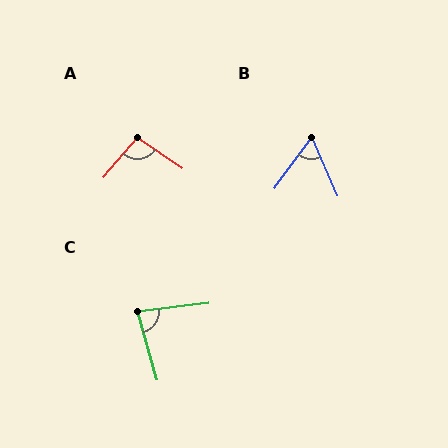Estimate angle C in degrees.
Approximately 81 degrees.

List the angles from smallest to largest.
B (60°), C (81°), A (95°).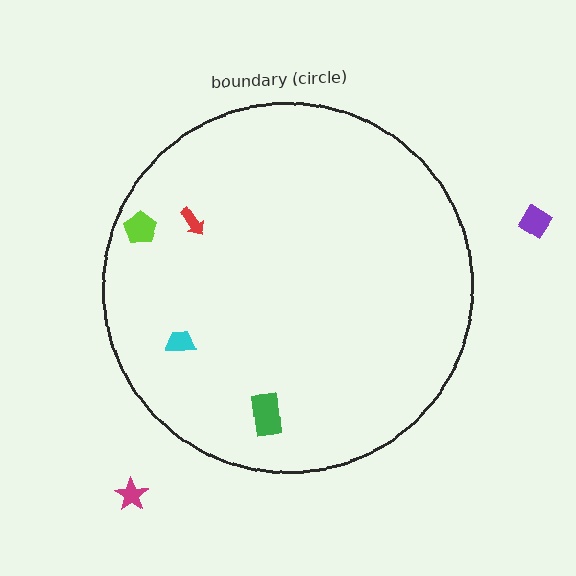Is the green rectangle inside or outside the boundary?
Inside.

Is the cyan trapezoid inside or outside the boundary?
Inside.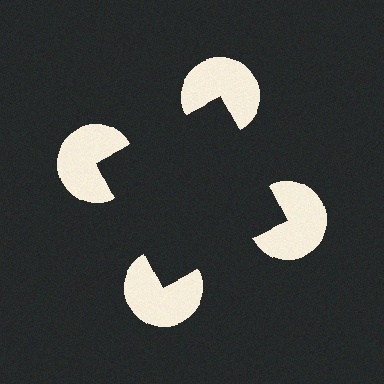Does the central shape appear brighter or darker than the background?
It typically appears slightly darker than the background, even though no actual brightness change is drawn.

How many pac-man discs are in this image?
There are 4 — one at each vertex of the illusory square.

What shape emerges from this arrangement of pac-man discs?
An illusory square — its edges are inferred from the aligned wedge cuts in the pac-man discs, not physically drawn.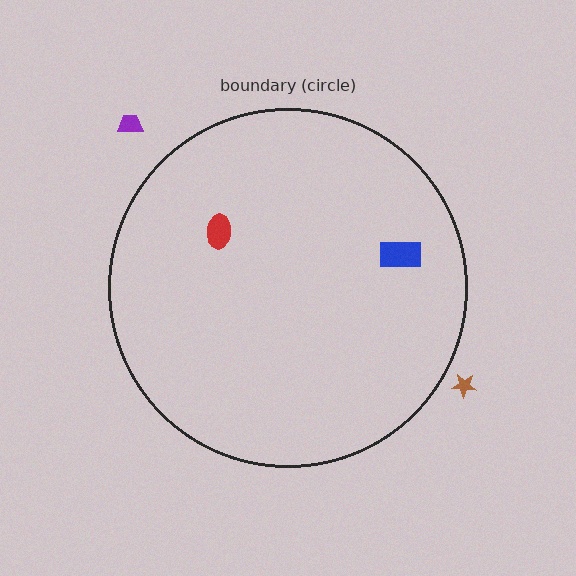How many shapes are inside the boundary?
2 inside, 2 outside.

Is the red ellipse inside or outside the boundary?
Inside.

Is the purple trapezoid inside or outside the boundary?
Outside.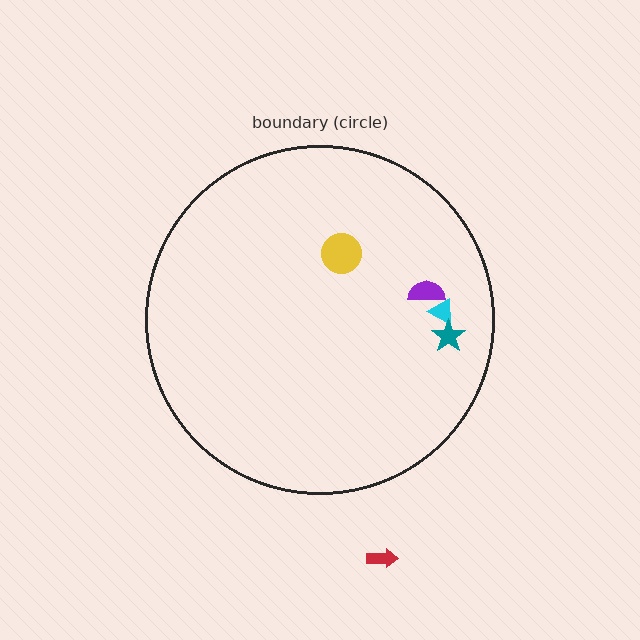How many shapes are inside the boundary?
4 inside, 1 outside.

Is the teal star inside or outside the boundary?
Inside.